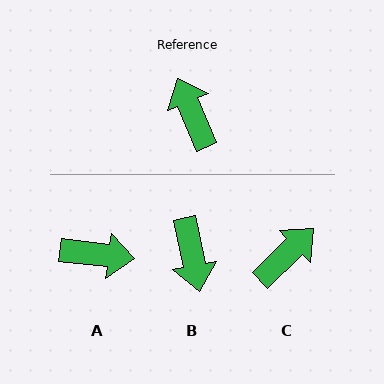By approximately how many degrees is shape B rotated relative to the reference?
Approximately 168 degrees counter-clockwise.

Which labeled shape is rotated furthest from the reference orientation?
B, about 168 degrees away.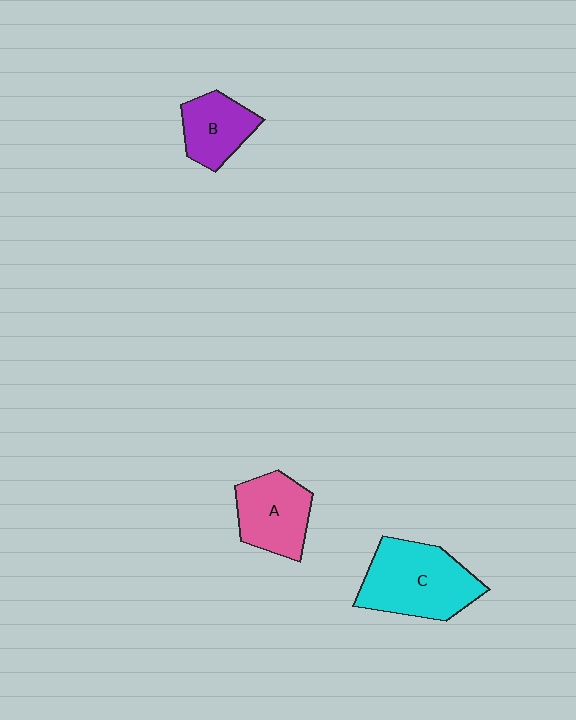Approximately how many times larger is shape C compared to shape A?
Approximately 1.4 times.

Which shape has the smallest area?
Shape B (purple).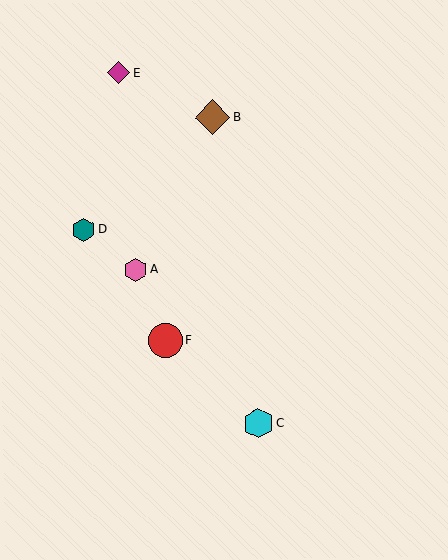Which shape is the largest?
The brown diamond (labeled B) is the largest.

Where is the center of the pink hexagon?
The center of the pink hexagon is at (135, 270).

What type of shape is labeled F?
Shape F is a red circle.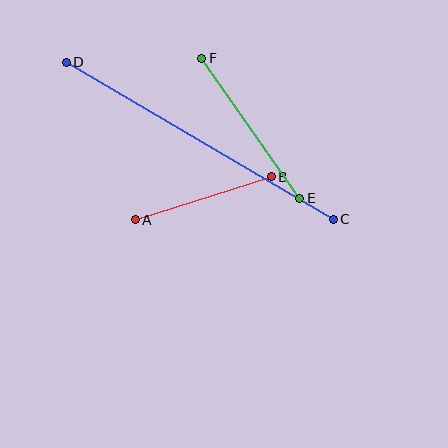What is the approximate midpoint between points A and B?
The midpoint is at approximately (203, 198) pixels.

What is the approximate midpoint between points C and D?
The midpoint is at approximately (200, 141) pixels.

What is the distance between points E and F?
The distance is approximately 171 pixels.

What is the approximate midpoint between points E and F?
The midpoint is at approximately (251, 128) pixels.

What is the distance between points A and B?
The distance is approximately 143 pixels.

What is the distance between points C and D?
The distance is approximately 309 pixels.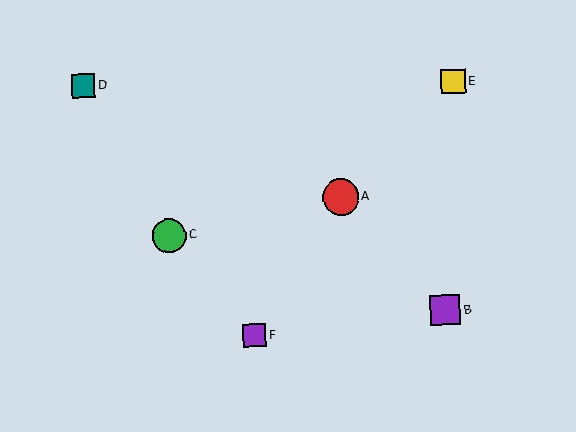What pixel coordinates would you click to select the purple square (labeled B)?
Click at (445, 310) to select the purple square B.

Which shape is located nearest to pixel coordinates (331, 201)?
The red circle (labeled A) at (341, 197) is nearest to that location.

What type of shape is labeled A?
Shape A is a red circle.